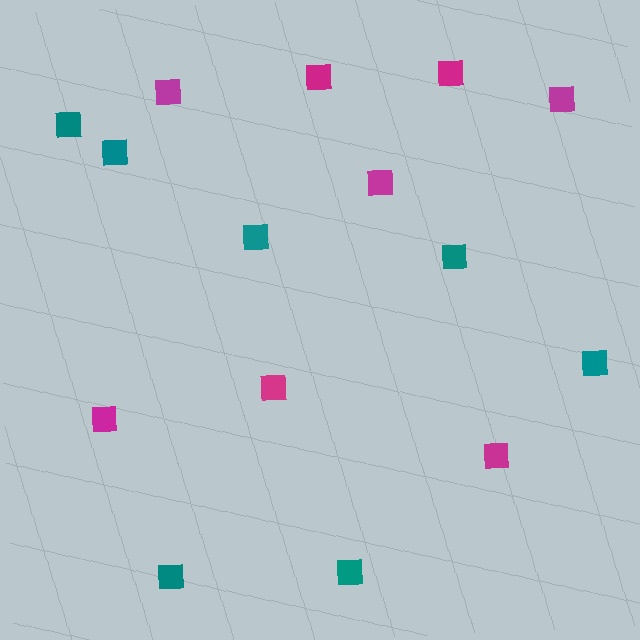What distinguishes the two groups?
There are 2 groups: one group of teal squares (7) and one group of magenta squares (8).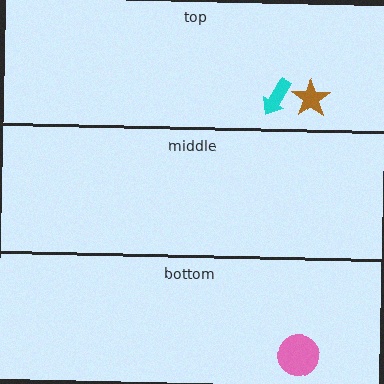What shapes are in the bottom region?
The pink circle.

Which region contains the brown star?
The top region.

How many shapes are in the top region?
2.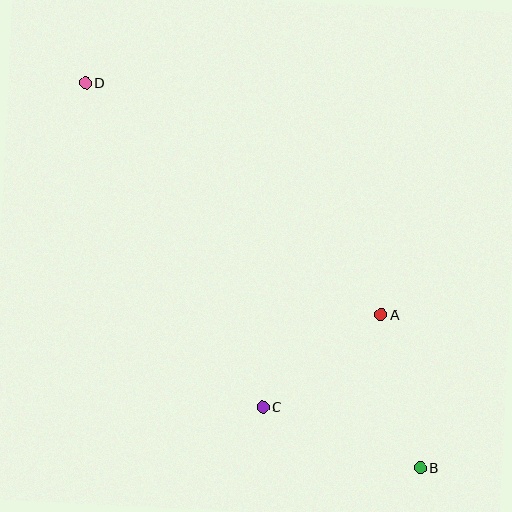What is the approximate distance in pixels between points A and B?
The distance between A and B is approximately 158 pixels.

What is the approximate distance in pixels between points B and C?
The distance between B and C is approximately 169 pixels.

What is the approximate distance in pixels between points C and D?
The distance between C and D is approximately 369 pixels.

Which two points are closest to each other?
Points A and C are closest to each other.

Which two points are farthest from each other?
Points B and D are farthest from each other.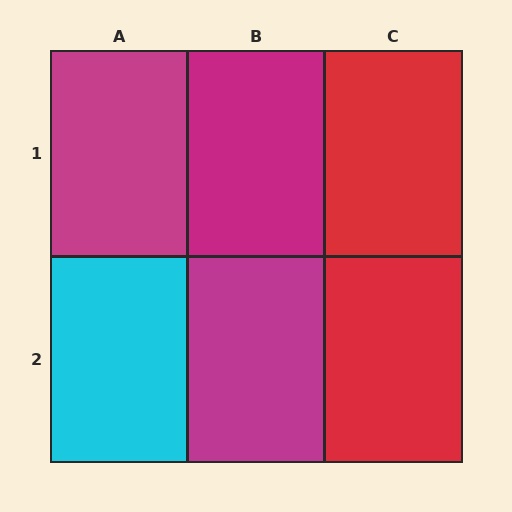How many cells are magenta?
3 cells are magenta.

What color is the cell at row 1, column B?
Magenta.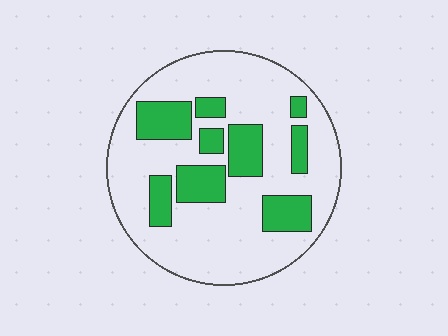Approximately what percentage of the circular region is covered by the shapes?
Approximately 25%.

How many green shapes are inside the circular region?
9.